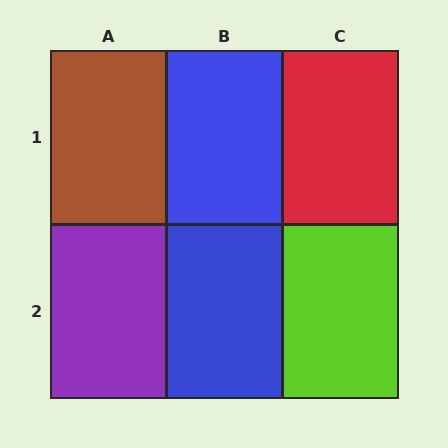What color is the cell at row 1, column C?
Red.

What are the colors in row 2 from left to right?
Purple, blue, lime.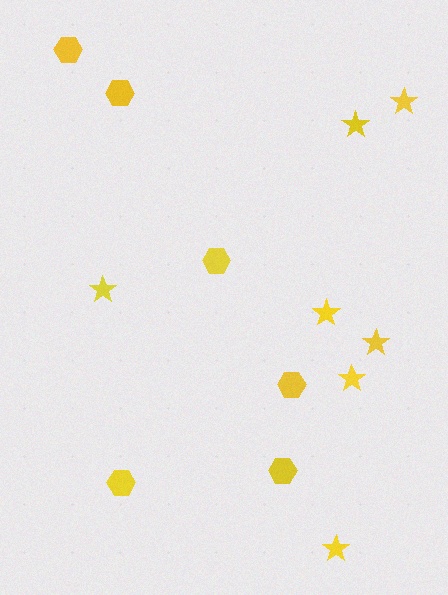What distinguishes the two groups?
There are 2 groups: one group of stars (7) and one group of hexagons (6).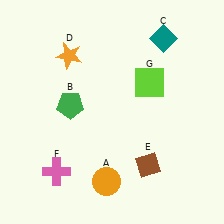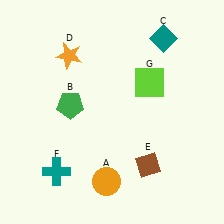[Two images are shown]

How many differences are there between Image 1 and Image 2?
There is 1 difference between the two images.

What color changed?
The cross (F) changed from pink in Image 1 to teal in Image 2.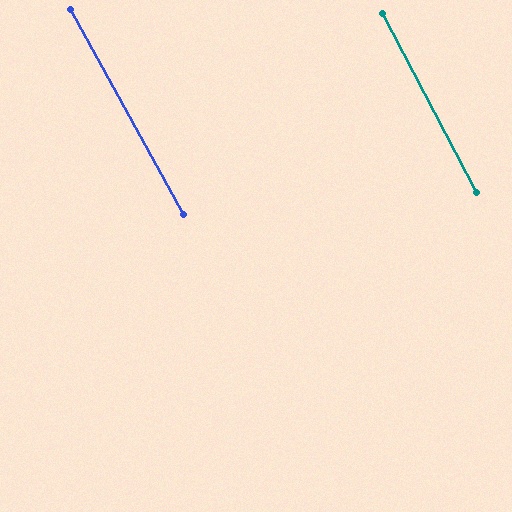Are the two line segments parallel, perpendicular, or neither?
Parallel — their directions differ by only 1.1°.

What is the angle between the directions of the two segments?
Approximately 1 degree.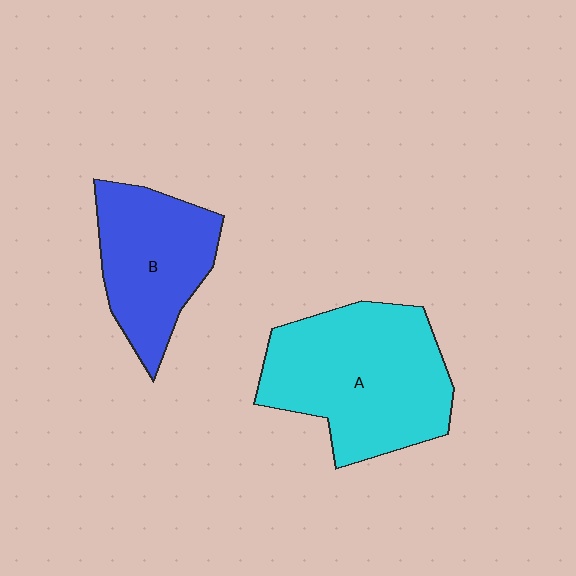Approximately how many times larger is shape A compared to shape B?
Approximately 1.5 times.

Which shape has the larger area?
Shape A (cyan).